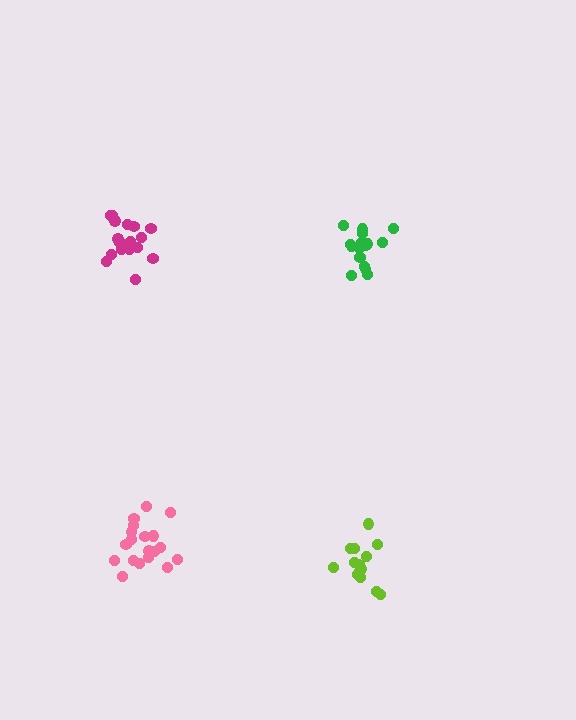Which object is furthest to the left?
The magenta cluster is leftmost.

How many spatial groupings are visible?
There are 4 spatial groupings.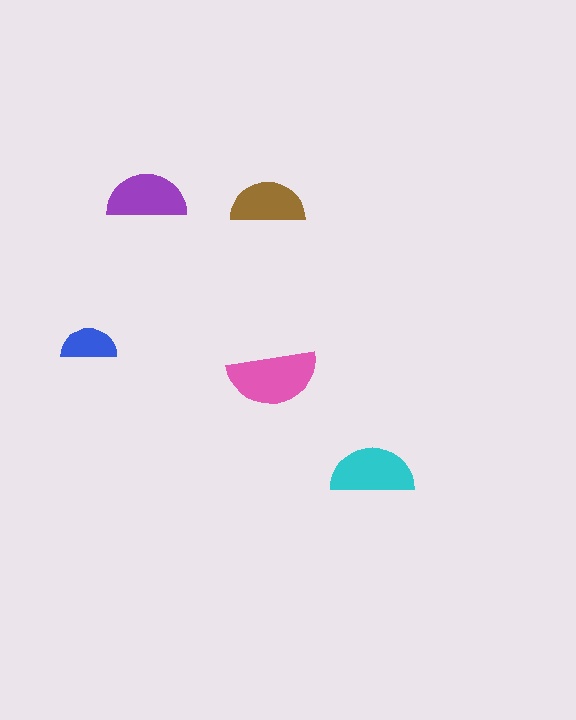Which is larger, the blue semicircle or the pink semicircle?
The pink one.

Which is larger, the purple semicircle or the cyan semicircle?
The cyan one.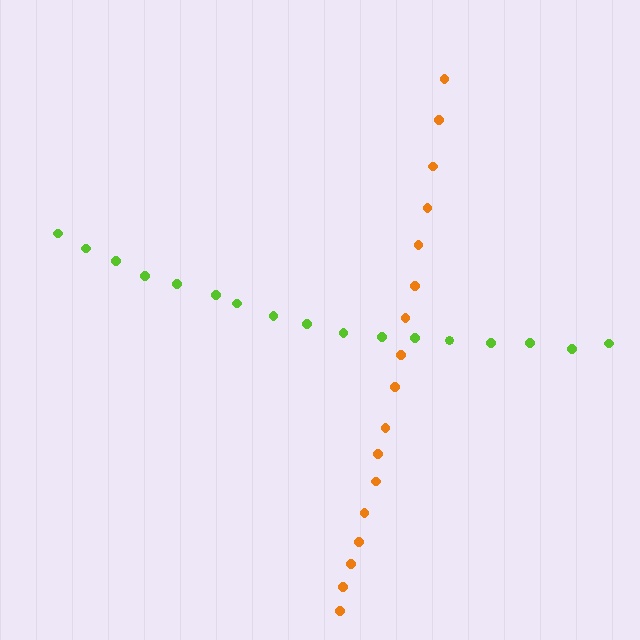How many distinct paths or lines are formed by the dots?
There are 2 distinct paths.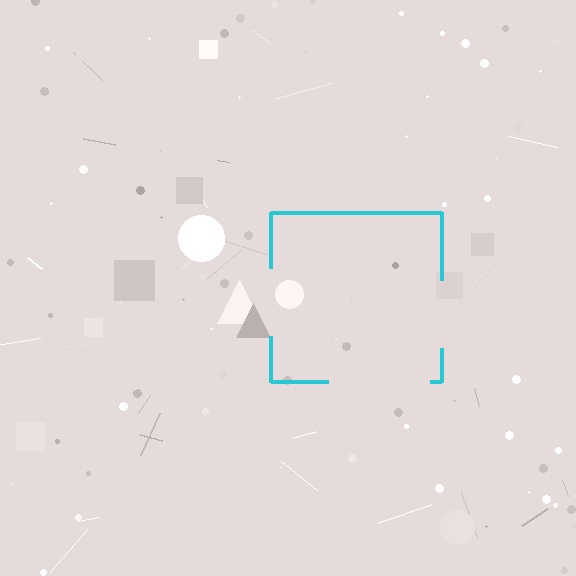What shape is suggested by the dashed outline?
The dashed outline suggests a square.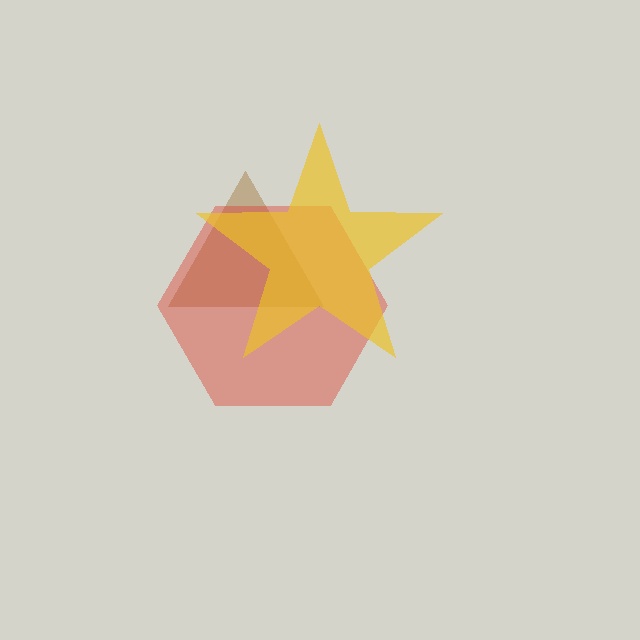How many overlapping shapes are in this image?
There are 3 overlapping shapes in the image.